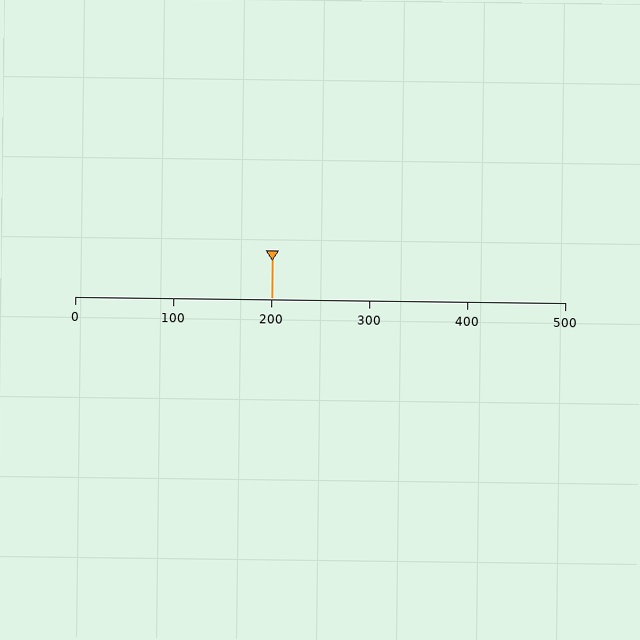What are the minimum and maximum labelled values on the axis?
The axis runs from 0 to 500.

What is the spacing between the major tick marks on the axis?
The major ticks are spaced 100 apart.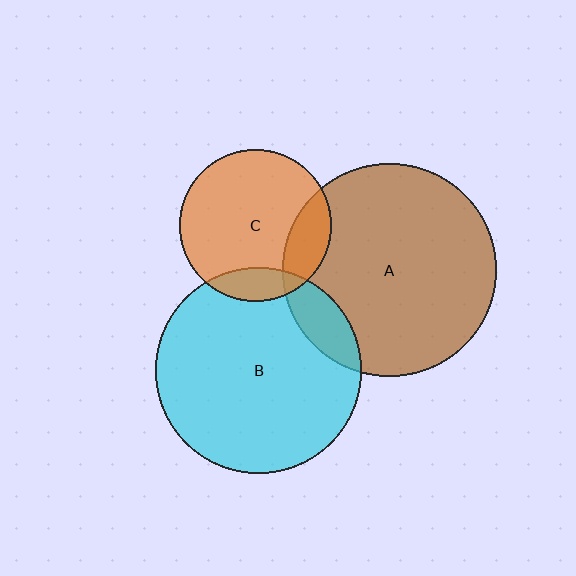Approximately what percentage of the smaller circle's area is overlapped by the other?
Approximately 10%.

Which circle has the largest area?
Circle A (brown).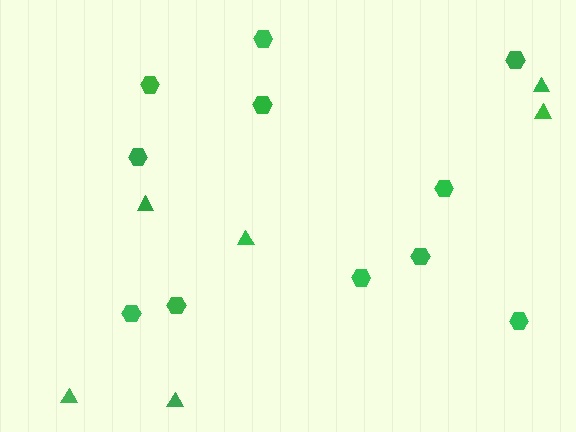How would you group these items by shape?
There are 2 groups: one group of hexagons (11) and one group of triangles (6).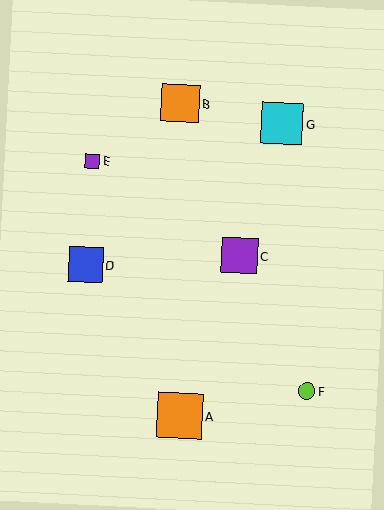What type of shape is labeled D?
Shape D is a blue square.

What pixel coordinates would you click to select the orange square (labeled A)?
Click at (180, 416) to select the orange square A.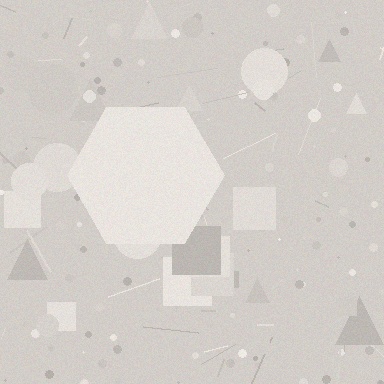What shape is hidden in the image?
A hexagon is hidden in the image.